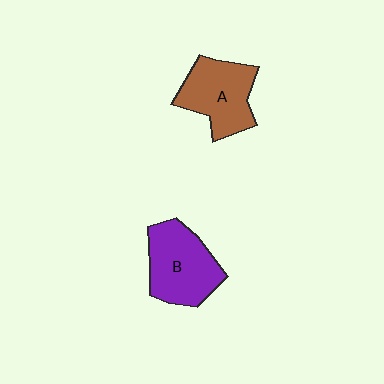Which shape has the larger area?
Shape B (purple).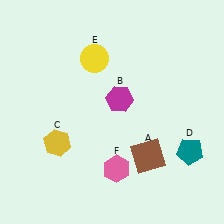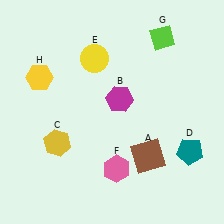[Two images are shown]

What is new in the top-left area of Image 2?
A yellow hexagon (H) was added in the top-left area of Image 2.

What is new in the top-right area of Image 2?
A lime diamond (G) was added in the top-right area of Image 2.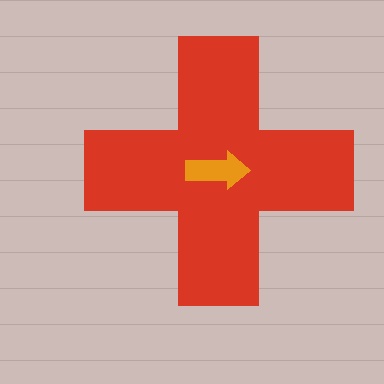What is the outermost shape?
The red cross.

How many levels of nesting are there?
2.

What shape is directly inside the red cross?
The orange arrow.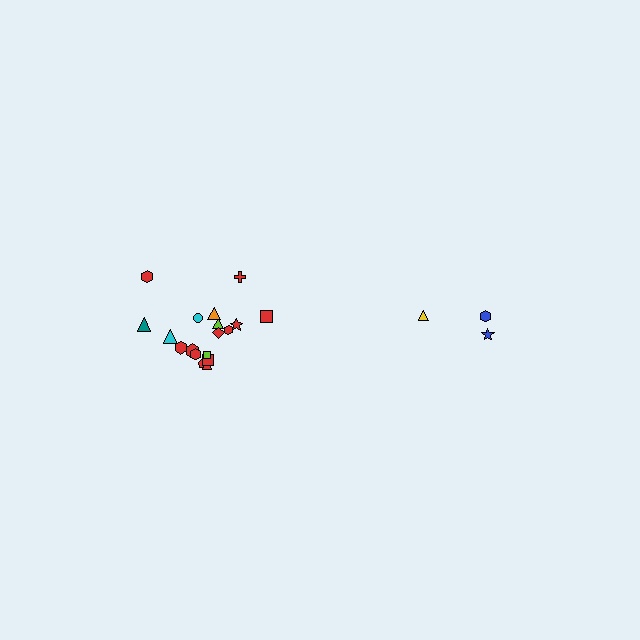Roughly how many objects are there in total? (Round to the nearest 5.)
Roughly 20 objects in total.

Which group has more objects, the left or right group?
The left group.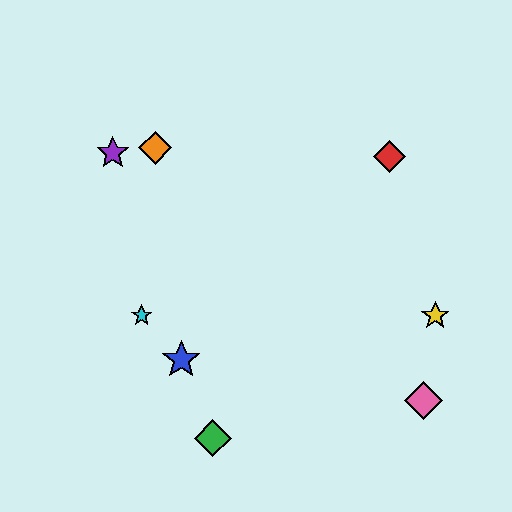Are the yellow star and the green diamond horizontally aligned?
No, the yellow star is at y≈316 and the green diamond is at y≈438.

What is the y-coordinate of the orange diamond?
The orange diamond is at y≈148.